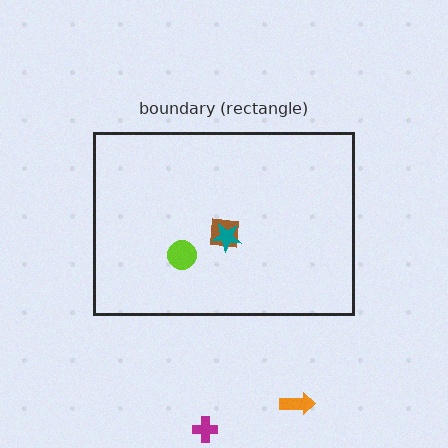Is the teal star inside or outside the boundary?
Inside.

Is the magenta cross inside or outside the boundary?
Outside.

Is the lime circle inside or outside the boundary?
Inside.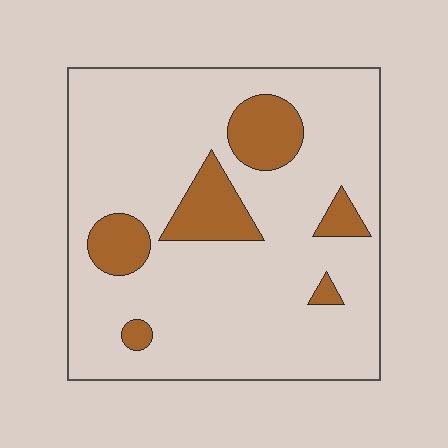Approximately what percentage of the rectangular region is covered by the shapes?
Approximately 15%.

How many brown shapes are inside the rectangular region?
6.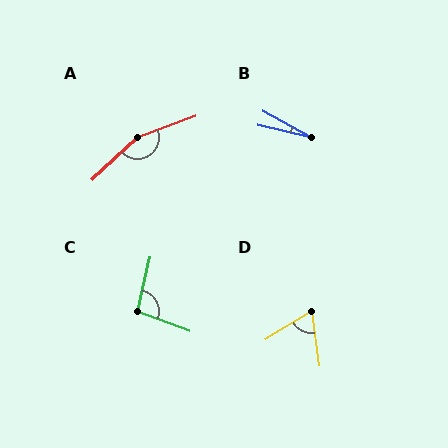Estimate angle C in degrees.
Approximately 98 degrees.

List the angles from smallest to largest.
B (15°), D (67°), C (98°), A (157°).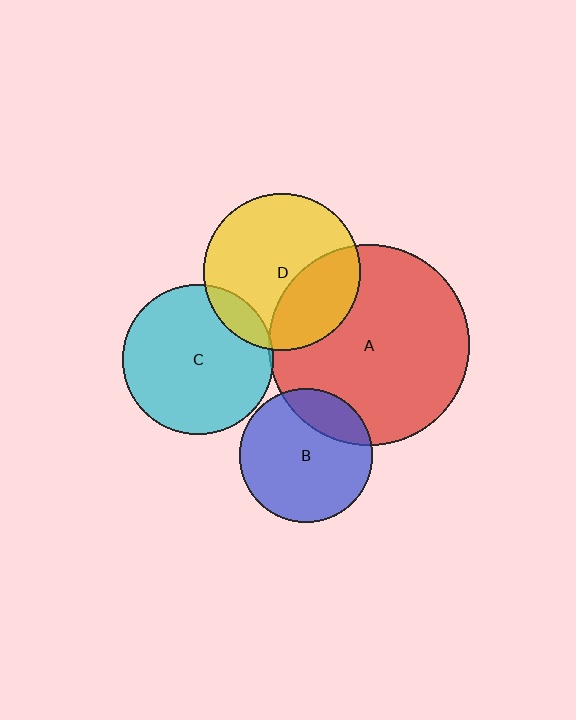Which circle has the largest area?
Circle A (red).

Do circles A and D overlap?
Yes.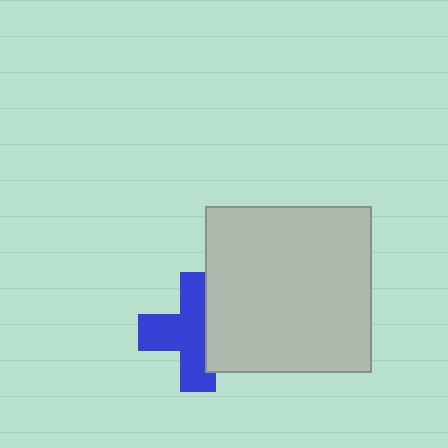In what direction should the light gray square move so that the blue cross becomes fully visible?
The light gray square should move right. That is the shortest direction to clear the overlap and leave the blue cross fully visible.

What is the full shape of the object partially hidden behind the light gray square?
The partially hidden object is a blue cross.